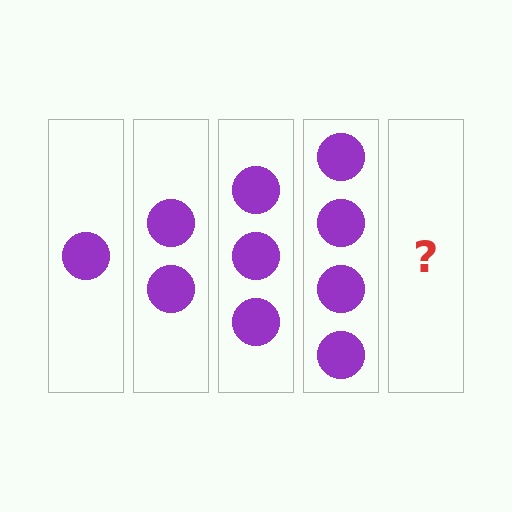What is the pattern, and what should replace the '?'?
The pattern is that each step adds one more circle. The '?' should be 5 circles.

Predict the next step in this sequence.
The next step is 5 circles.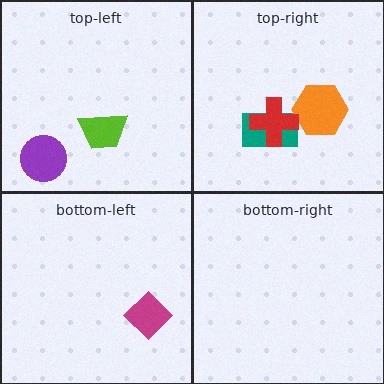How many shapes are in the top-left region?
2.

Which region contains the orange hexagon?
The top-right region.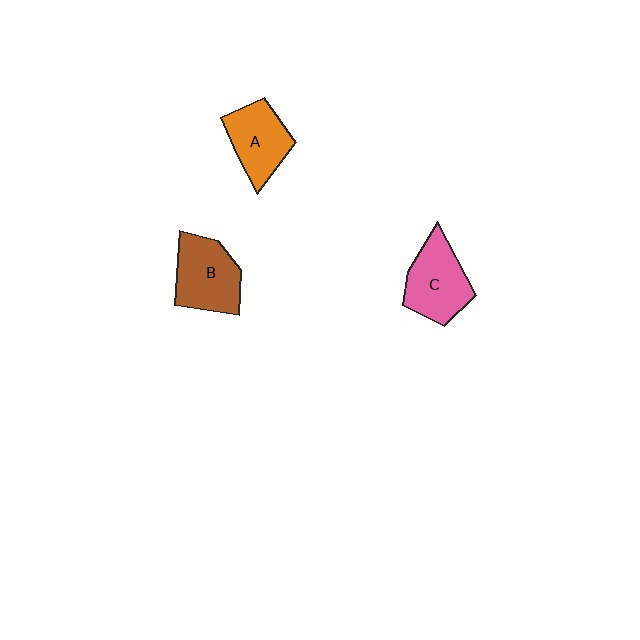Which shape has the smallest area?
Shape A (orange).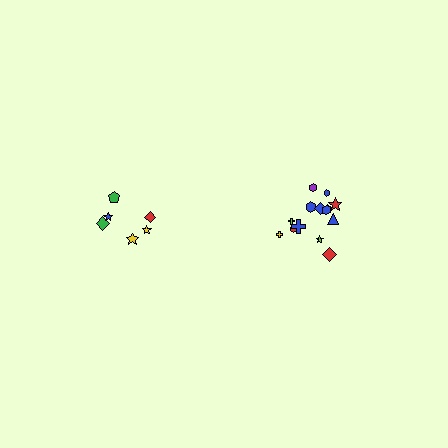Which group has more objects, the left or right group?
The right group.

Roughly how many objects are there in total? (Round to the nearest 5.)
Roughly 20 objects in total.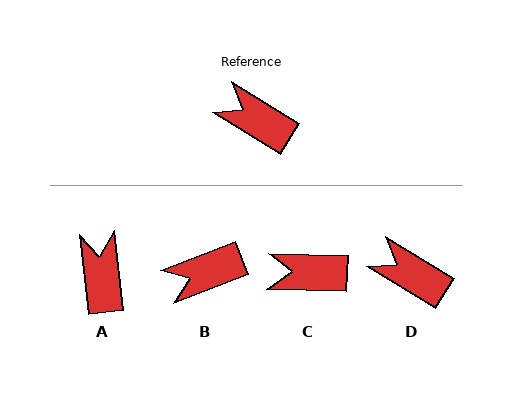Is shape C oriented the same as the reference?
No, it is off by about 30 degrees.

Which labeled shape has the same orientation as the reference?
D.